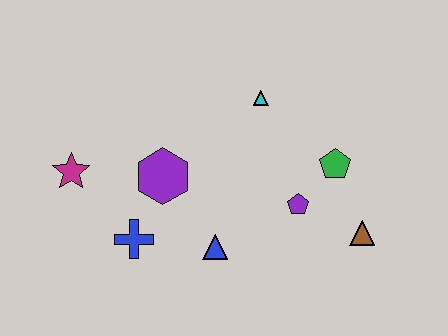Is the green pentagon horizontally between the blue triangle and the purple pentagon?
No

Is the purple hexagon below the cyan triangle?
Yes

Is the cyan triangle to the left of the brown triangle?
Yes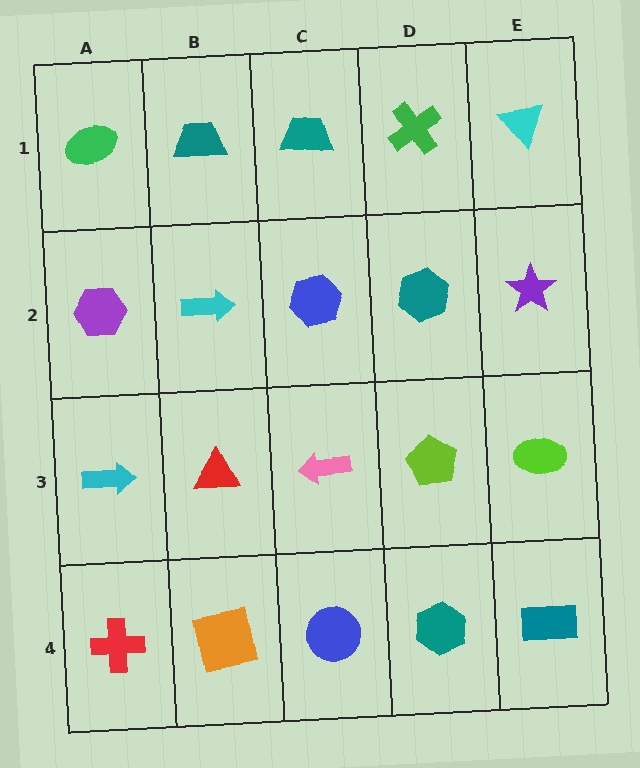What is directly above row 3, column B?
A cyan arrow.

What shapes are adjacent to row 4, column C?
A pink arrow (row 3, column C), an orange square (row 4, column B), a teal hexagon (row 4, column D).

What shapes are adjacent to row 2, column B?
A teal trapezoid (row 1, column B), a red triangle (row 3, column B), a purple hexagon (row 2, column A), a blue hexagon (row 2, column C).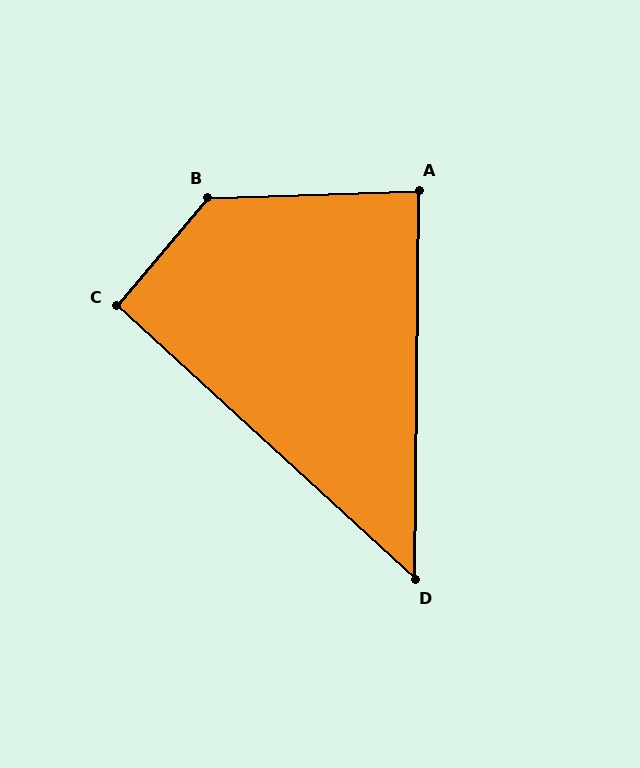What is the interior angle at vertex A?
Approximately 87 degrees (approximately right).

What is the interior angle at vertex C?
Approximately 93 degrees (approximately right).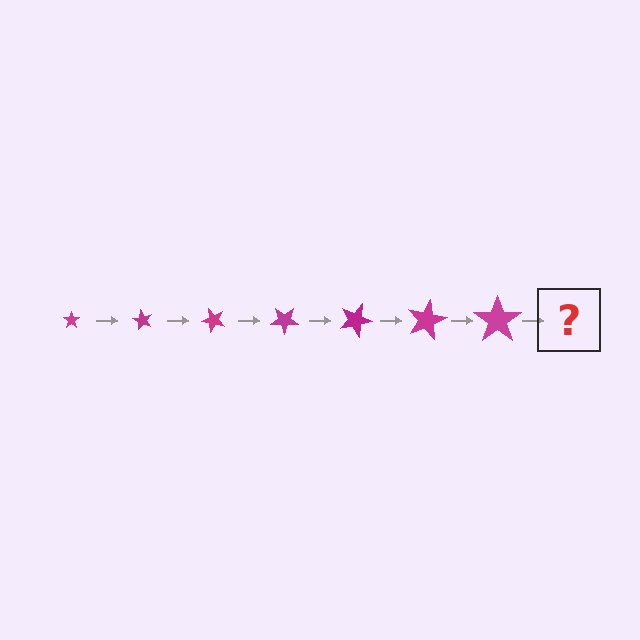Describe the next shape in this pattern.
It should be a star, larger than the previous one and rotated 420 degrees from the start.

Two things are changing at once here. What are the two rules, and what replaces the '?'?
The two rules are that the star grows larger each step and it rotates 60 degrees each step. The '?' should be a star, larger than the previous one and rotated 420 degrees from the start.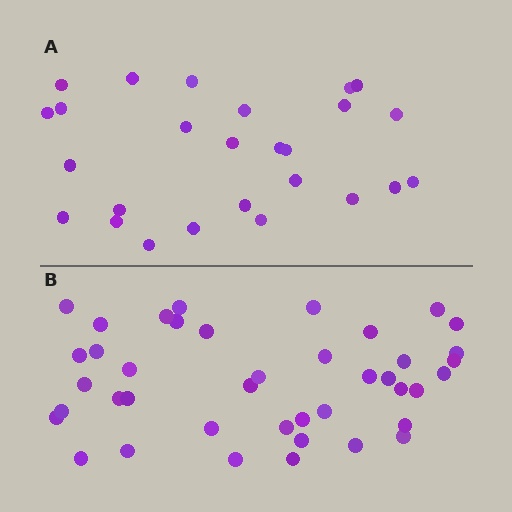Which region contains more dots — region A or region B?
Region B (the bottom region) has more dots.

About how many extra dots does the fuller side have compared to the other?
Region B has approximately 15 more dots than region A.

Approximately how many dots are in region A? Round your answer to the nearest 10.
About 30 dots. (The exact count is 26, which rounds to 30.)